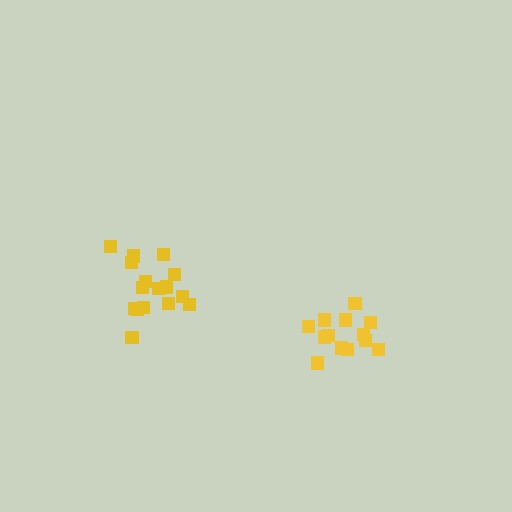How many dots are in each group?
Group 1: 13 dots, Group 2: 16 dots (29 total).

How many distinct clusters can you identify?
There are 2 distinct clusters.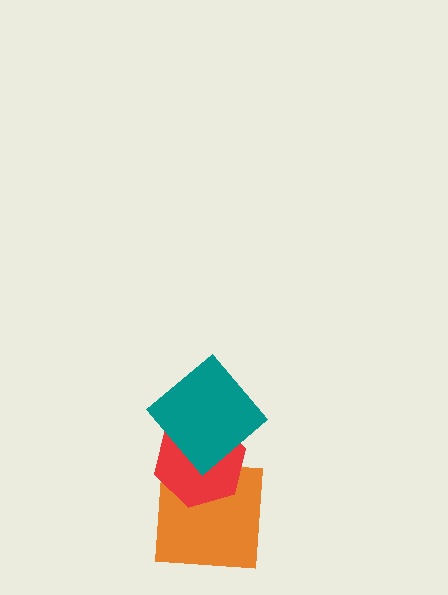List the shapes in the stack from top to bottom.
From top to bottom: the teal diamond, the red hexagon, the orange square.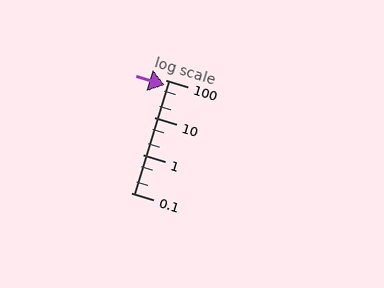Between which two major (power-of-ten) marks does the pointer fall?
The pointer is between 10 and 100.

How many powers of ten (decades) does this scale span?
The scale spans 3 decades, from 0.1 to 100.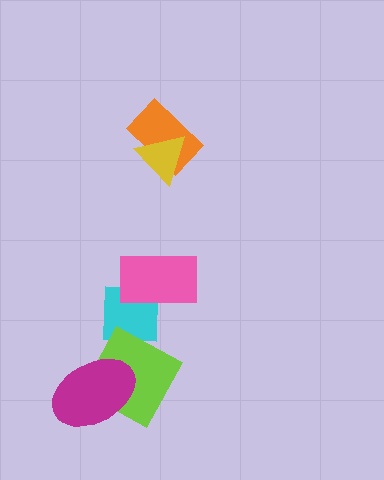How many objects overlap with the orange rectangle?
1 object overlaps with the orange rectangle.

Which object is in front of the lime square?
The magenta ellipse is in front of the lime square.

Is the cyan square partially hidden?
Yes, it is partially covered by another shape.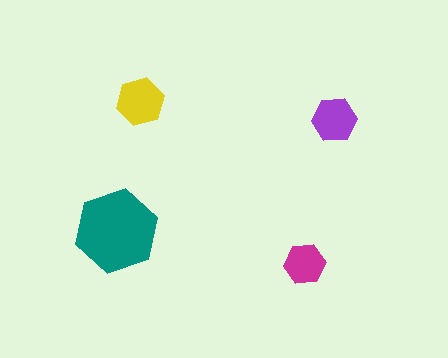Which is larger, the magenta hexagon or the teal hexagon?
The teal one.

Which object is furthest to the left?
The teal hexagon is leftmost.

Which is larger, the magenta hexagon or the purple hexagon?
The purple one.